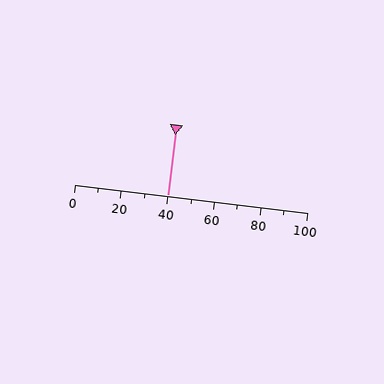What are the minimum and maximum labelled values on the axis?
The axis runs from 0 to 100.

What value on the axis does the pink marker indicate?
The marker indicates approximately 40.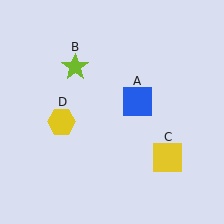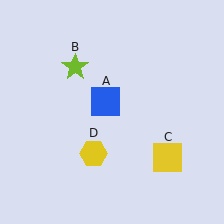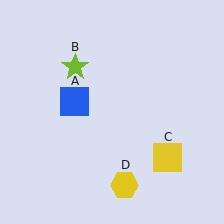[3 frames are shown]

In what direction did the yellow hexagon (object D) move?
The yellow hexagon (object D) moved down and to the right.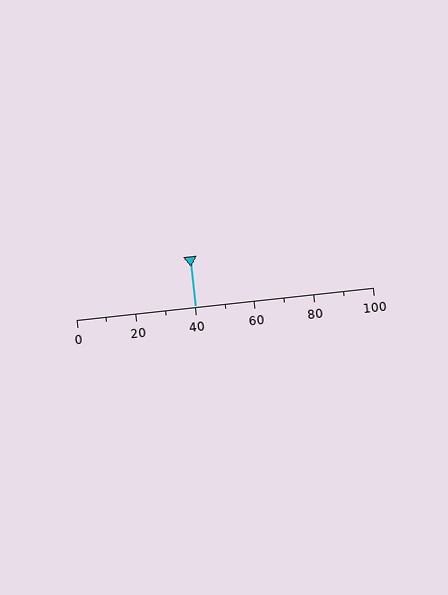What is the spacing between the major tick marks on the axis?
The major ticks are spaced 20 apart.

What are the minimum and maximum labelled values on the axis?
The axis runs from 0 to 100.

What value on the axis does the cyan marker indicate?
The marker indicates approximately 40.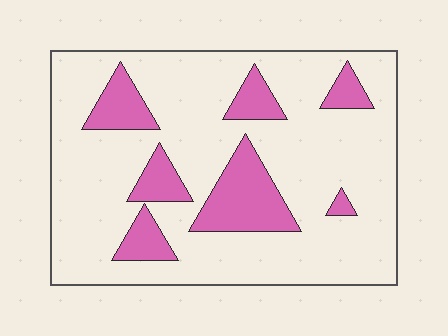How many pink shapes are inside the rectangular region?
7.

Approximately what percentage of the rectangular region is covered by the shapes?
Approximately 20%.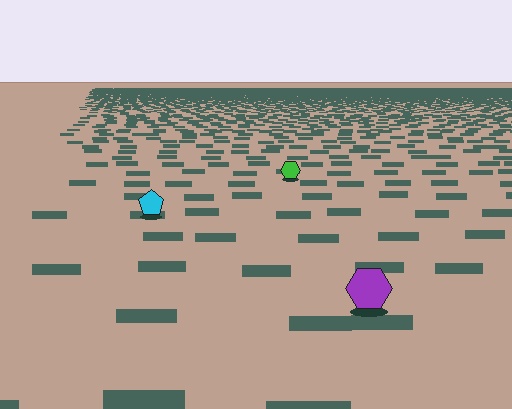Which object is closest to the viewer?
The purple hexagon is closest. The texture marks near it are larger and more spread out.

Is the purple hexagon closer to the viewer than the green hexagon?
Yes. The purple hexagon is closer — you can tell from the texture gradient: the ground texture is coarser near it.